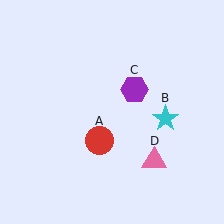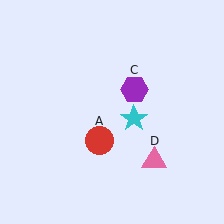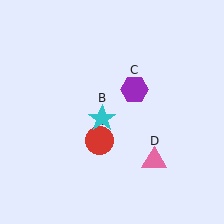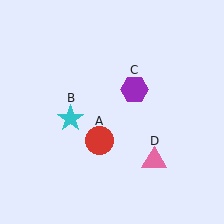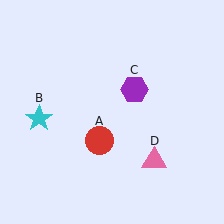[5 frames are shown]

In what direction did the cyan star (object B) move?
The cyan star (object B) moved left.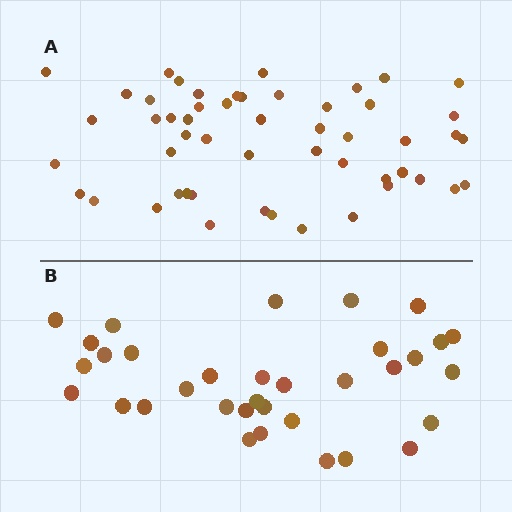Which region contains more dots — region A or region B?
Region A (the top region) has more dots.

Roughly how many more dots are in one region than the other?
Region A has approximately 20 more dots than region B.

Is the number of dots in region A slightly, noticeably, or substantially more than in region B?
Region A has substantially more. The ratio is roughly 1.5 to 1.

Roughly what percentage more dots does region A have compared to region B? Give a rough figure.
About 55% more.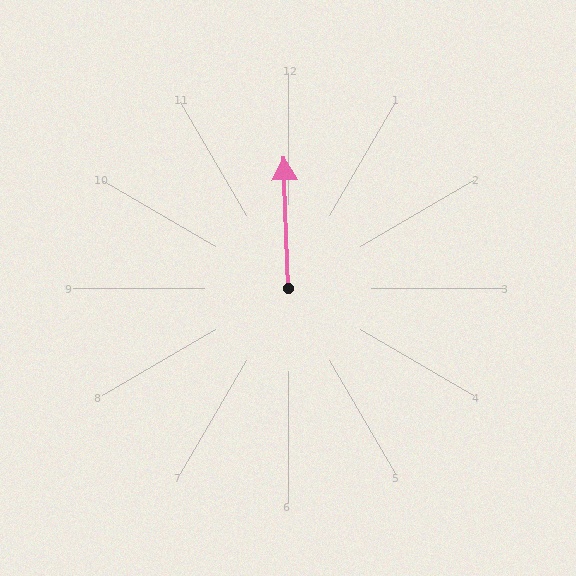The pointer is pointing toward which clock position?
Roughly 12 o'clock.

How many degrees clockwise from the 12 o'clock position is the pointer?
Approximately 358 degrees.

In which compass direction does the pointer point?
North.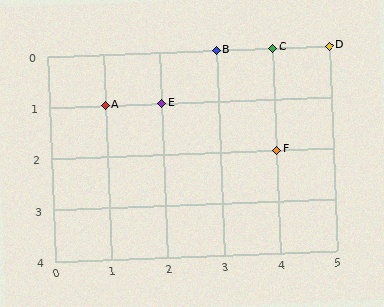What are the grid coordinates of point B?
Point B is at grid coordinates (3, 0).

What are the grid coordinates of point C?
Point C is at grid coordinates (4, 0).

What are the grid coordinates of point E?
Point E is at grid coordinates (2, 1).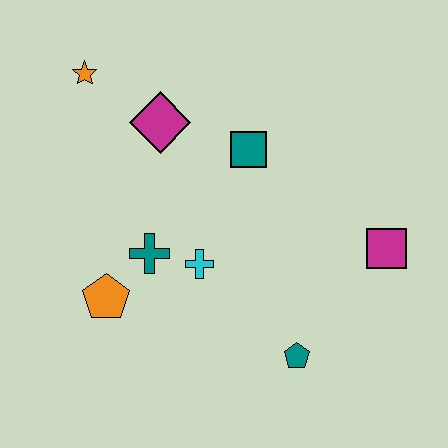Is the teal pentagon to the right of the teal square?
Yes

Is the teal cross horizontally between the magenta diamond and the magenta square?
No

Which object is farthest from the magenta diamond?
The teal pentagon is farthest from the magenta diamond.